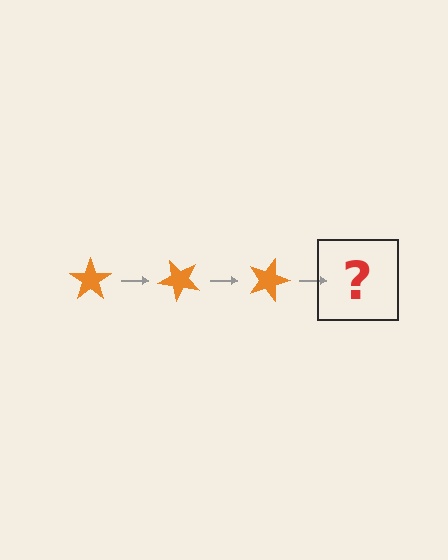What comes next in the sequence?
The next element should be an orange star rotated 135 degrees.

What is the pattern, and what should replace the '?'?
The pattern is that the star rotates 45 degrees each step. The '?' should be an orange star rotated 135 degrees.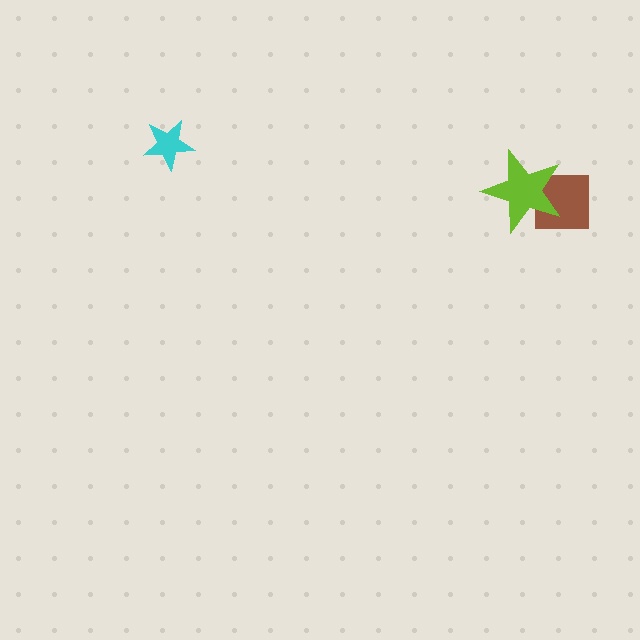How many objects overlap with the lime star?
1 object overlaps with the lime star.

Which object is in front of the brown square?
The lime star is in front of the brown square.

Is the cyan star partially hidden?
No, no other shape covers it.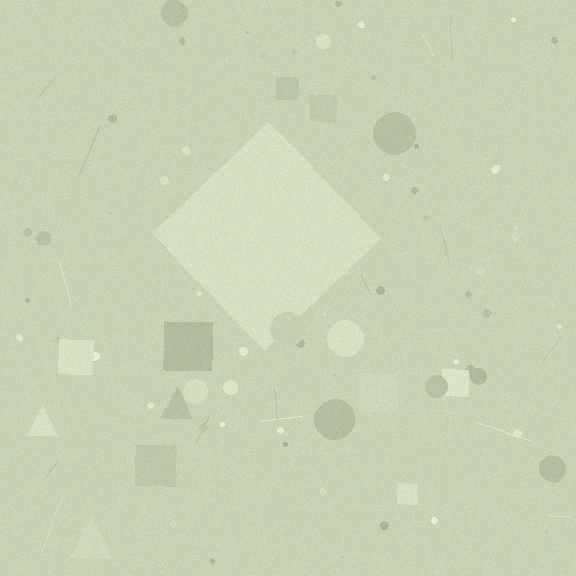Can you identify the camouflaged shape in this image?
The camouflaged shape is a diamond.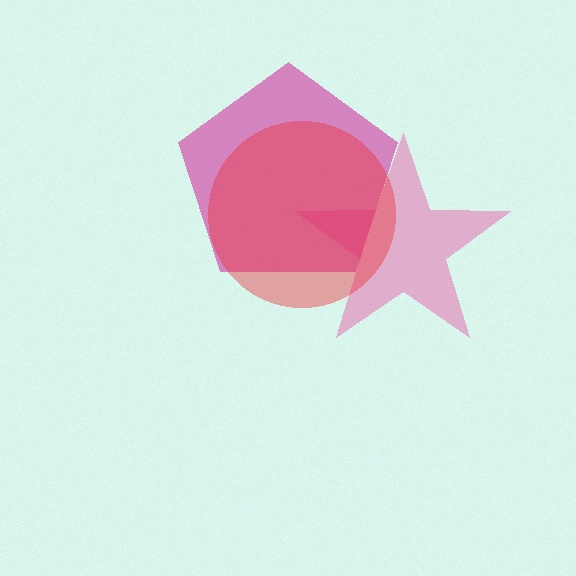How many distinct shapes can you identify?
There are 3 distinct shapes: a pink star, a magenta pentagon, a red circle.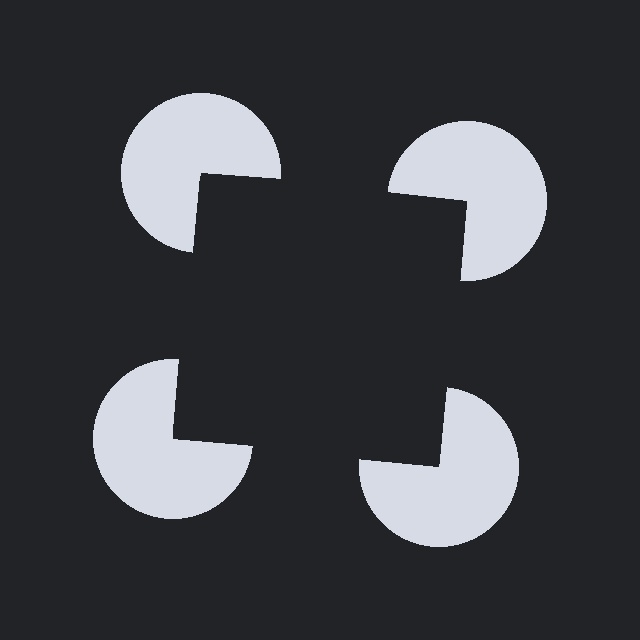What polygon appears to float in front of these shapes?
An illusory square — its edges are inferred from the aligned wedge cuts in the pac-man discs, not physically drawn.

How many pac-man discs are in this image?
There are 4 — one at each vertex of the illusory square.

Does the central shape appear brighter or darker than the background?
It typically appears slightly darker than the background, even though no actual brightness change is drawn.